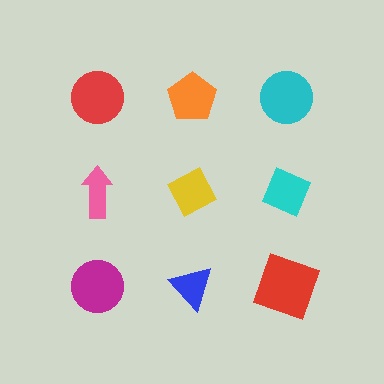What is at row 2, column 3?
A cyan diamond.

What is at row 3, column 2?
A blue triangle.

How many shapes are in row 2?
3 shapes.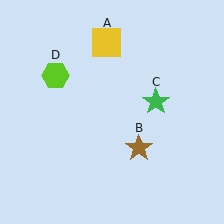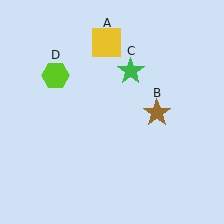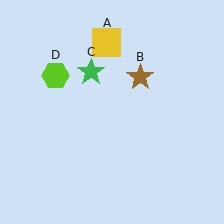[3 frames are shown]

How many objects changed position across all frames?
2 objects changed position: brown star (object B), green star (object C).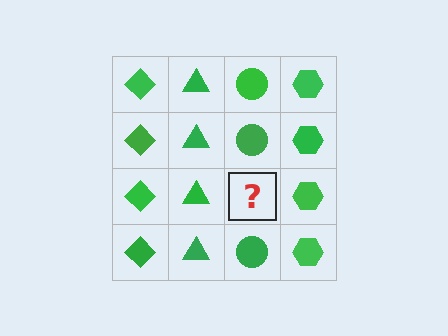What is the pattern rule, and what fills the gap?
The rule is that each column has a consistent shape. The gap should be filled with a green circle.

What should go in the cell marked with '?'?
The missing cell should contain a green circle.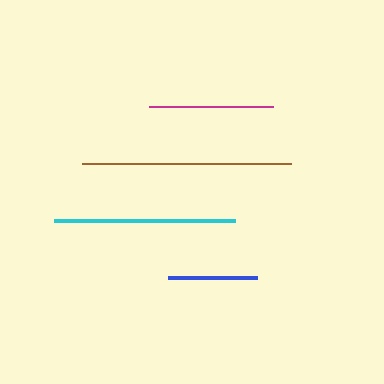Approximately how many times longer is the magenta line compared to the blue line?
The magenta line is approximately 1.4 times the length of the blue line.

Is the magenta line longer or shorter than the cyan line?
The cyan line is longer than the magenta line.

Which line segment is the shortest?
The blue line is the shortest at approximately 90 pixels.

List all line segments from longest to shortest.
From longest to shortest: brown, cyan, magenta, blue.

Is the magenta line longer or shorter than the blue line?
The magenta line is longer than the blue line.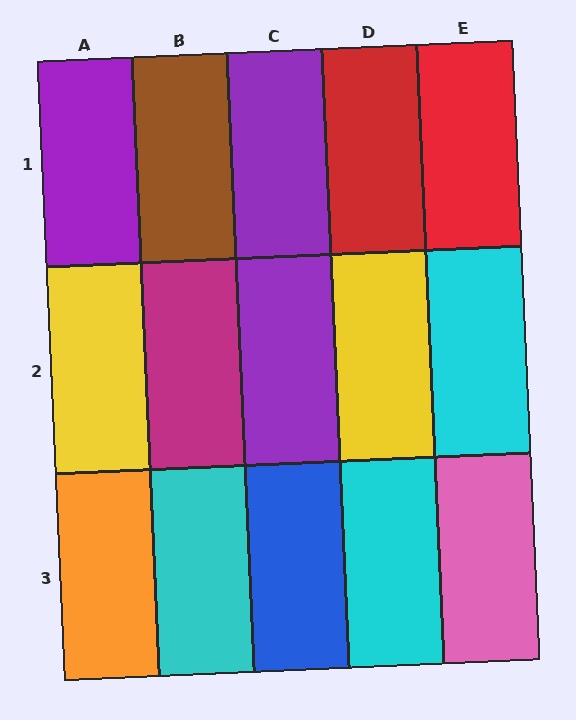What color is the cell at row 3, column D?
Cyan.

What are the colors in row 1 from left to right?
Purple, brown, purple, red, red.